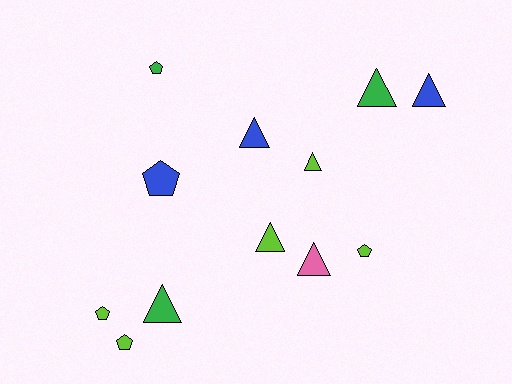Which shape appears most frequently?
Triangle, with 7 objects.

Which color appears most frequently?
Lime, with 5 objects.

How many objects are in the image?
There are 12 objects.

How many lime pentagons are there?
There are 3 lime pentagons.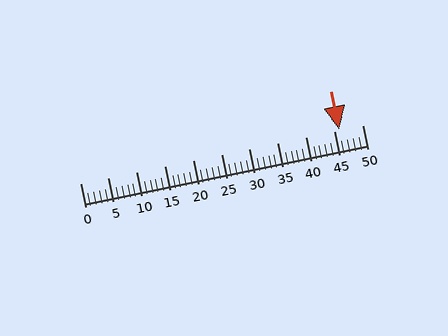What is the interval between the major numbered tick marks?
The major tick marks are spaced 5 units apart.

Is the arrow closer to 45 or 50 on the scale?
The arrow is closer to 45.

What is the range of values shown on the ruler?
The ruler shows values from 0 to 50.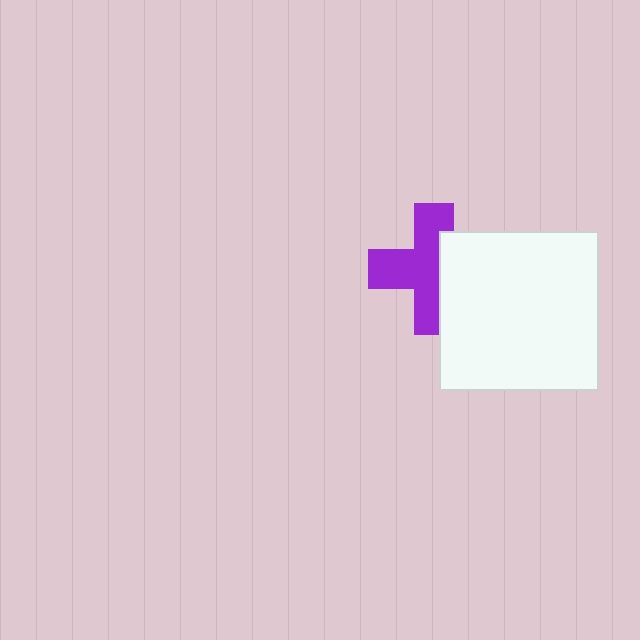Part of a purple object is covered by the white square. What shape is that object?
It is a cross.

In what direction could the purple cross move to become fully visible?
The purple cross could move left. That would shift it out from behind the white square entirely.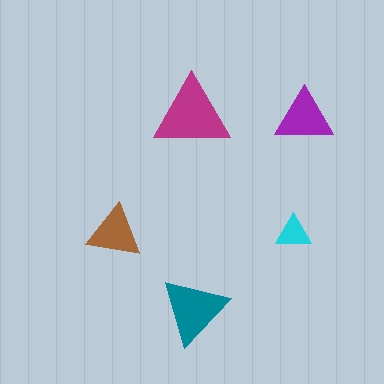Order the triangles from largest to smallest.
the magenta one, the teal one, the purple one, the brown one, the cyan one.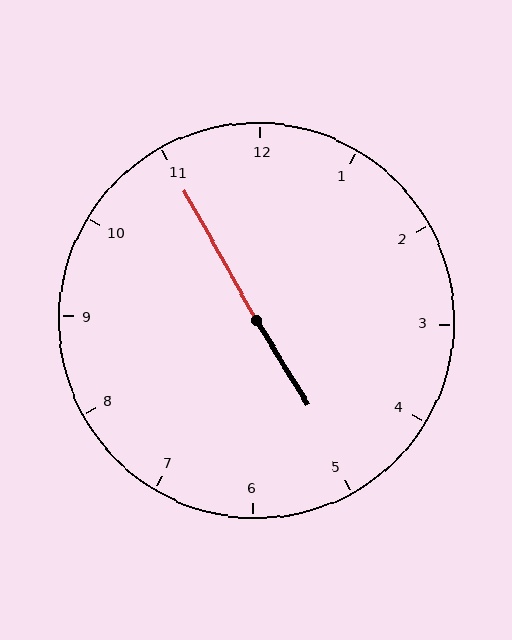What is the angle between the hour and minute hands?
Approximately 178 degrees.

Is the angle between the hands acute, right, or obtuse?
It is obtuse.